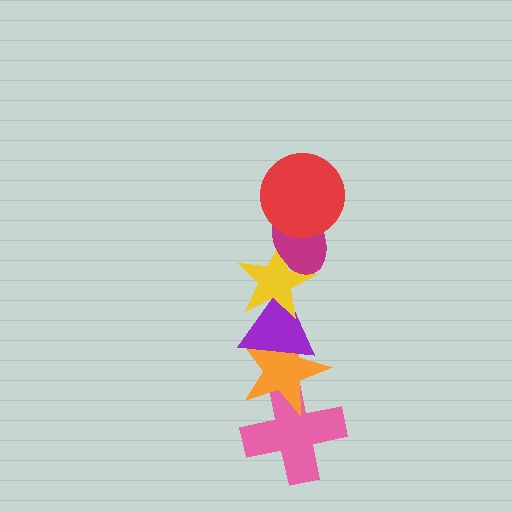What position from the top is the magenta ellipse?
The magenta ellipse is 2nd from the top.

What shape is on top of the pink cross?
The orange star is on top of the pink cross.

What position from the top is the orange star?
The orange star is 5th from the top.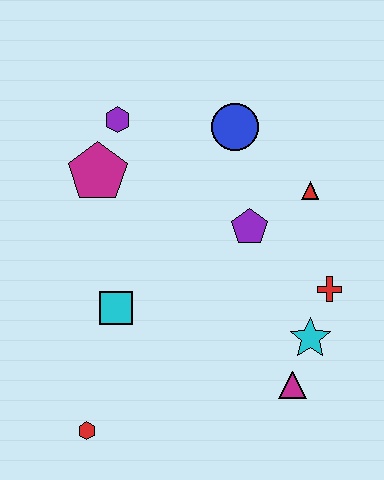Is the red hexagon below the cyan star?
Yes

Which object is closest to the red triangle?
The purple pentagon is closest to the red triangle.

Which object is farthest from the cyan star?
The purple hexagon is farthest from the cyan star.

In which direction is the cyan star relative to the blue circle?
The cyan star is below the blue circle.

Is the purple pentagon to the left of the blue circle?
No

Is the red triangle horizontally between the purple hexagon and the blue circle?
No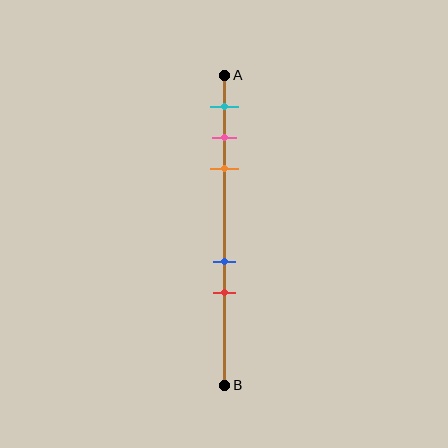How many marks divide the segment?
There are 5 marks dividing the segment.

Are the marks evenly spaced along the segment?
No, the marks are not evenly spaced.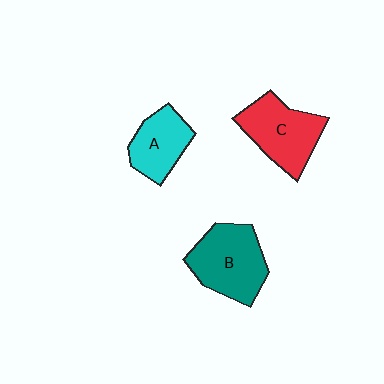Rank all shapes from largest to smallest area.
From largest to smallest: B (teal), C (red), A (cyan).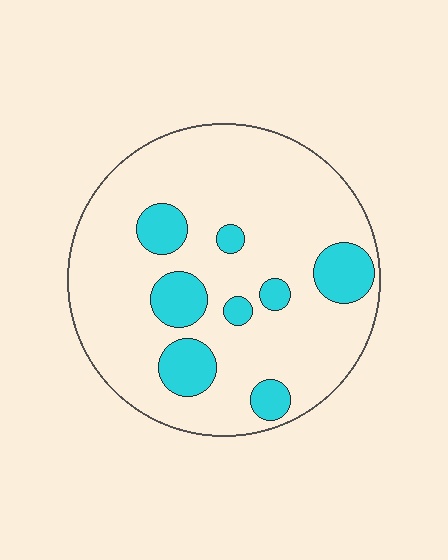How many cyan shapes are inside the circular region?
8.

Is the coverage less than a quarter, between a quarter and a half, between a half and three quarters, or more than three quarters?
Less than a quarter.